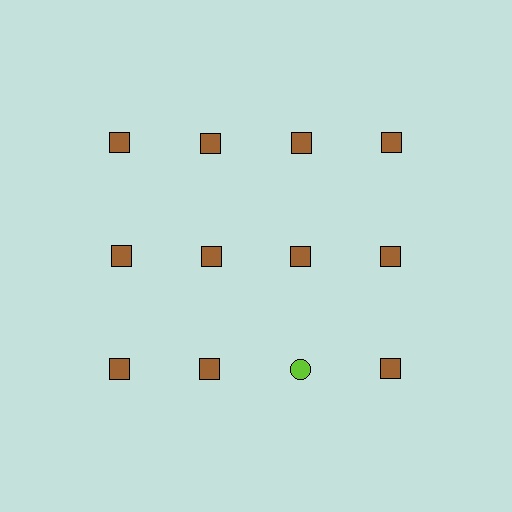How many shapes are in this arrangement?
There are 12 shapes arranged in a grid pattern.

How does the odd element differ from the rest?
It differs in both color (lime instead of brown) and shape (circle instead of square).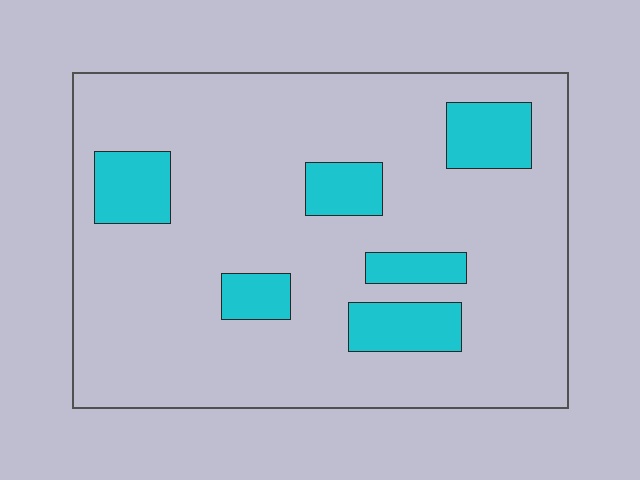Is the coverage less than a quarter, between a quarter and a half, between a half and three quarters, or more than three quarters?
Less than a quarter.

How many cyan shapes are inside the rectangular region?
6.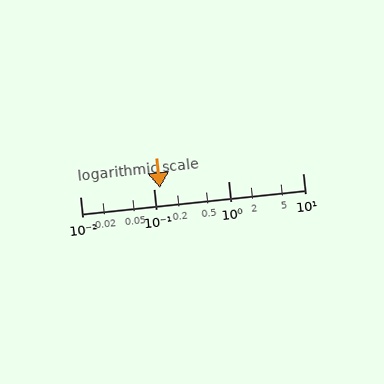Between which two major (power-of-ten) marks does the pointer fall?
The pointer is between 0.1 and 1.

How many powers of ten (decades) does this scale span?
The scale spans 3 decades, from 0.01 to 10.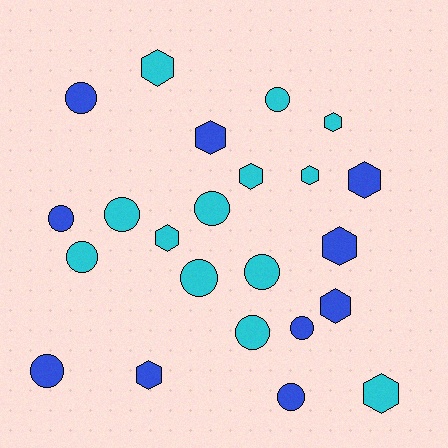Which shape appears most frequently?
Circle, with 12 objects.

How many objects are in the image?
There are 23 objects.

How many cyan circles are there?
There are 7 cyan circles.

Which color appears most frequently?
Cyan, with 13 objects.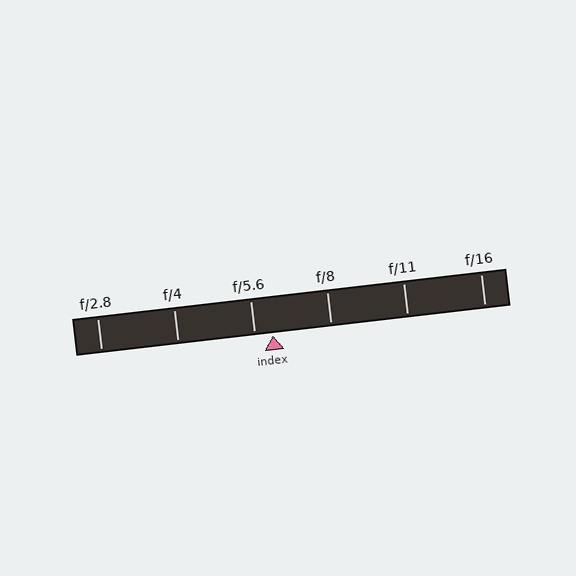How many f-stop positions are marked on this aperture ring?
There are 6 f-stop positions marked.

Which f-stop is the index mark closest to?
The index mark is closest to f/5.6.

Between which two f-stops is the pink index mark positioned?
The index mark is between f/5.6 and f/8.